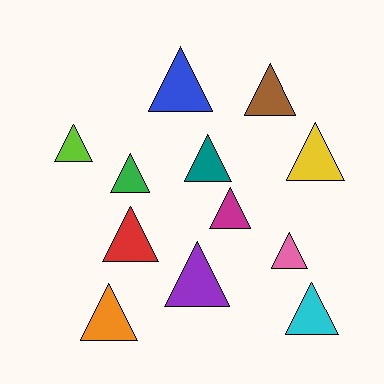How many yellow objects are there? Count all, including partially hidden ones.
There is 1 yellow object.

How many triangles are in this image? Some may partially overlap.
There are 12 triangles.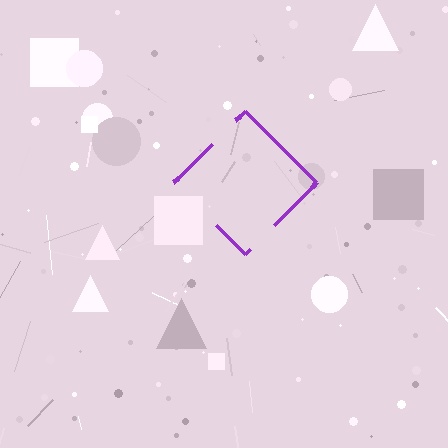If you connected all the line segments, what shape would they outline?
They would outline a diamond.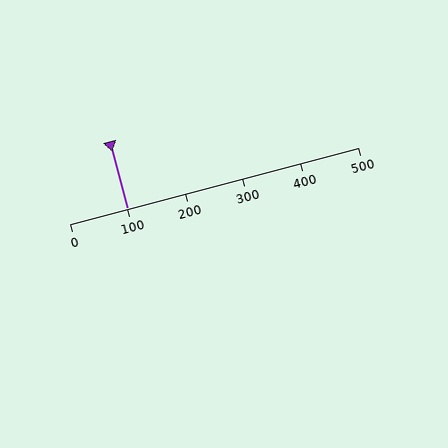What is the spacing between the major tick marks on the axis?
The major ticks are spaced 100 apart.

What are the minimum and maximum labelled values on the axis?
The axis runs from 0 to 500.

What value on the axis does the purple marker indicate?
The marker indicates approximately 100.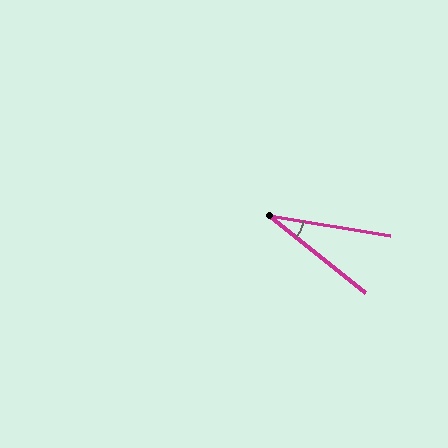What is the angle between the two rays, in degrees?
Approximately 29 degrees.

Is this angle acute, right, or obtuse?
It is acute.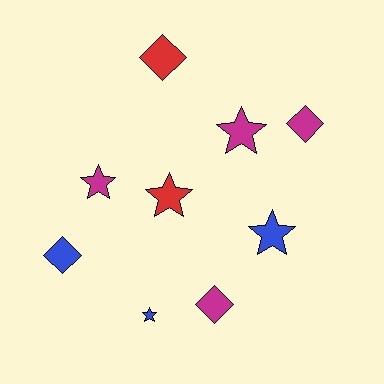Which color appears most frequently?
Magenta, with 4 objects.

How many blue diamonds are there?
There is 1 blue diamond.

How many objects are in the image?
There are 9 objects.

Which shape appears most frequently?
Star, with 5 objects.